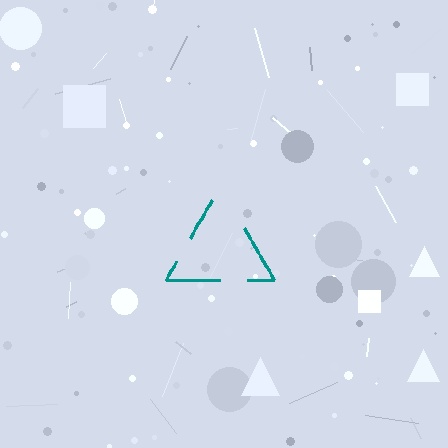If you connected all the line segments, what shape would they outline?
They would outline a triangle.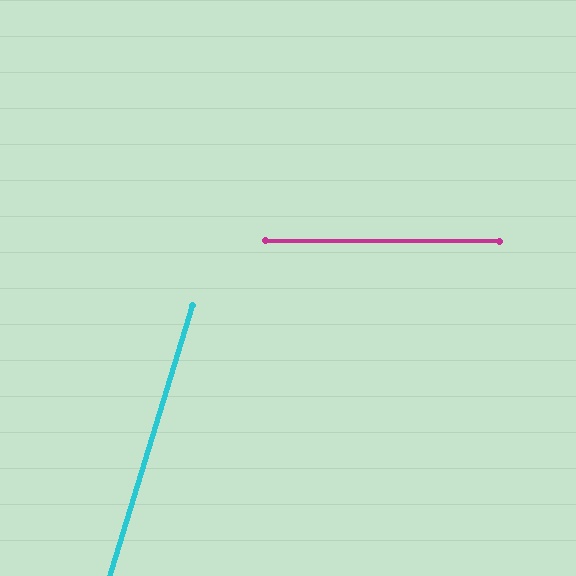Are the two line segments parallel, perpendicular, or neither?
Neither parallel nor perpendicular — they differ by about 73°.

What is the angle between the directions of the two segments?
Approximately 73 degrees.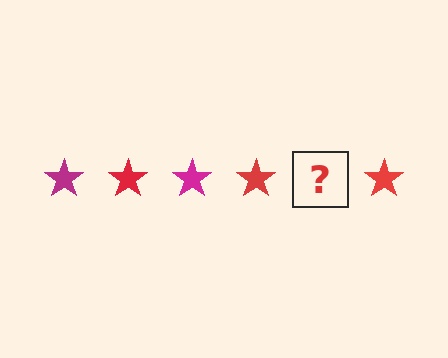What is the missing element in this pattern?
The missing element is a magenta star.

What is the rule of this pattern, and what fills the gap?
The rule is that the pattern cycles through magenta, red stars. The gap should be filled with a magenta star.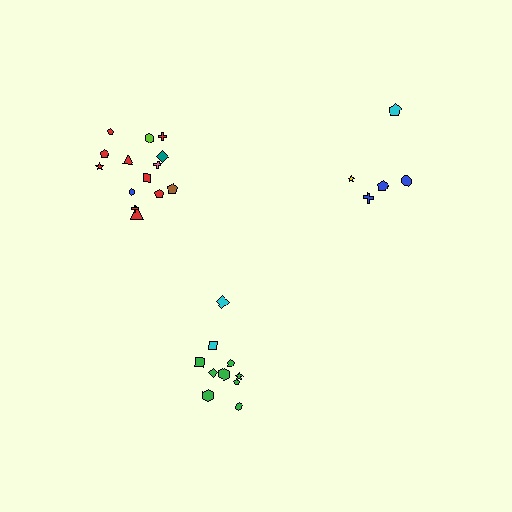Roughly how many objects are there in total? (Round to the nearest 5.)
Roughly 30 objects in total.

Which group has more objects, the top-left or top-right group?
The top-left group.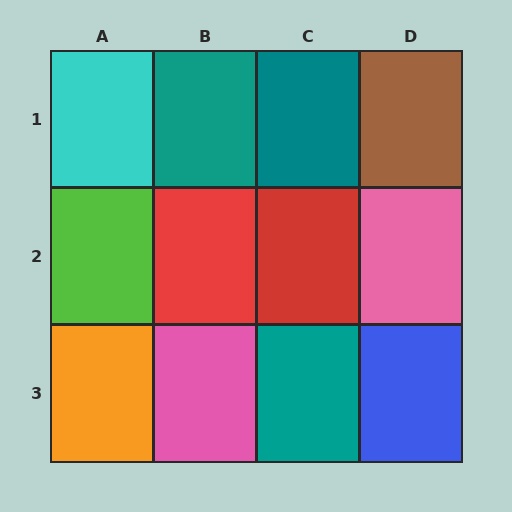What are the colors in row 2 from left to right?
Lime, red, red, pink.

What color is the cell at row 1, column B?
Teal.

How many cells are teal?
3 cells are teal.